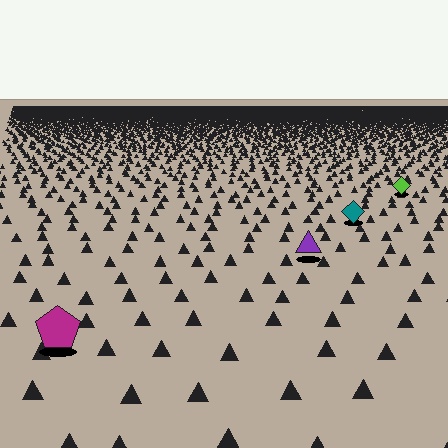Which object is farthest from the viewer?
The lime diamond is farthest from the viewer. It appears smaller and the ground texture around it is denser.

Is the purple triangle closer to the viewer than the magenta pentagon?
No. The magenta pentagon is closer — you can tell from the texture gradient: the ground texture is coarser near it.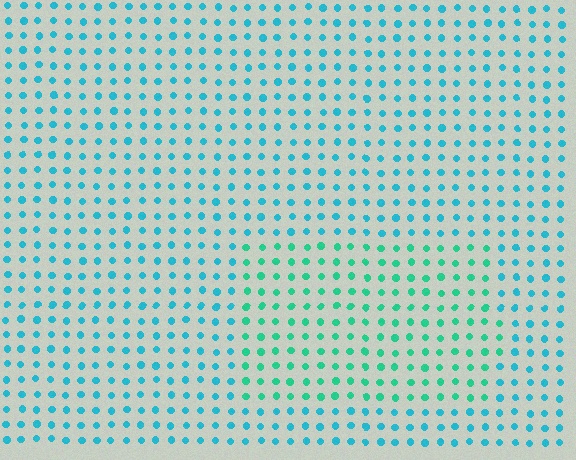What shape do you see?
I see a rectangle.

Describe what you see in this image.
The image is filled with small cyan elements in a uniform arrangement. A rectangle-shaped region is visible where the elements are tinted to a slightly different hue, forming a subtle color boundary.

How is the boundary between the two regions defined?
The boundary is defined purely by a slight shift in hue (about 31 degrees). Spacing, size, and orientation are identical on both sides.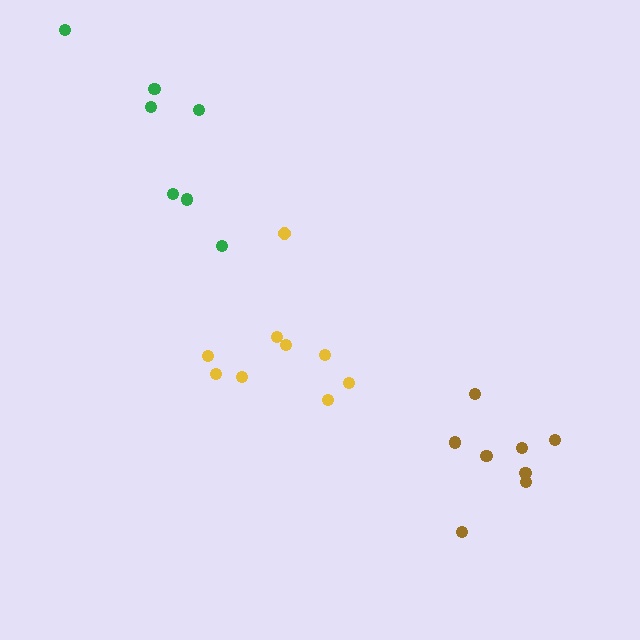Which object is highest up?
The green cluster is topmost.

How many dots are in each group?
Group 1: 9 dots, Group 2: 8 dots, Group 3: 7 dots (24 total).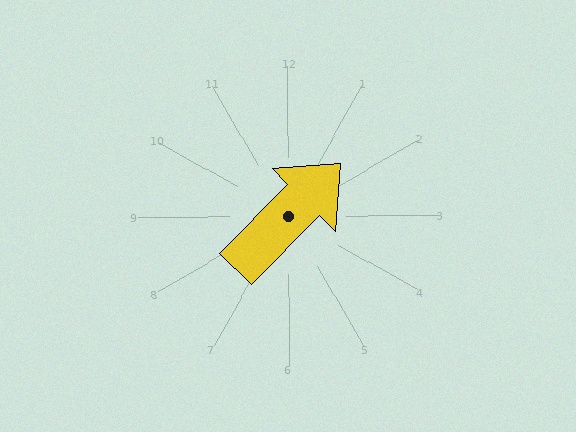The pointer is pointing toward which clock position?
Roughly 1 o'clock.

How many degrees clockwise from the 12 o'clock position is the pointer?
Approximately 45 degrees.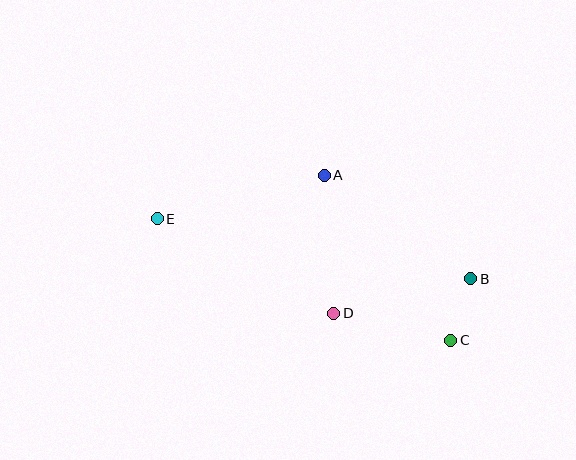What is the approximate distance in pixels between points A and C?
The distance between A and C is approximately 208 pixels.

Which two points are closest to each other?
Points B and C are closest to each other.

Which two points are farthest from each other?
Points B and E are farthest from each other.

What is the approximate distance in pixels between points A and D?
The distance between A and D is approximately 138 pixels.